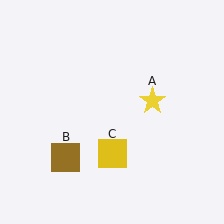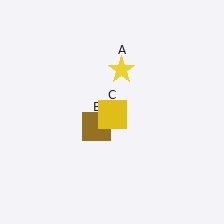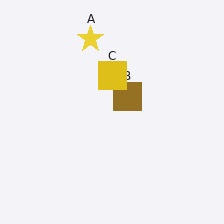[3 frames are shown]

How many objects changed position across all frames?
3 objects changed position: yellow star (object A), brown square (object B), yellow square (object C).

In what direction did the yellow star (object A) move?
The yellow star (object A) moved up and to the left.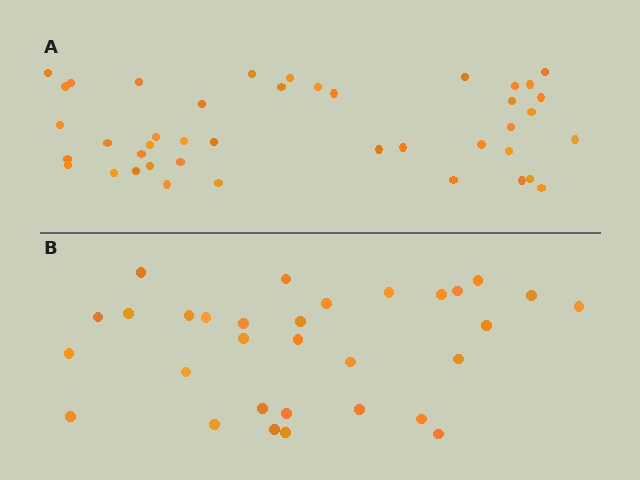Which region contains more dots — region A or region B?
Region A (the top region) has more dots.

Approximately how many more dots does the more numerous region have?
Region A has roughly 12 or so more dots than region B.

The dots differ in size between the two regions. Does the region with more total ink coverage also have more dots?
No. Region B has more total ink coverage because its dots are larger, but region A actually contains more individual dots. Total area can be misleading — the number of items is what matters here.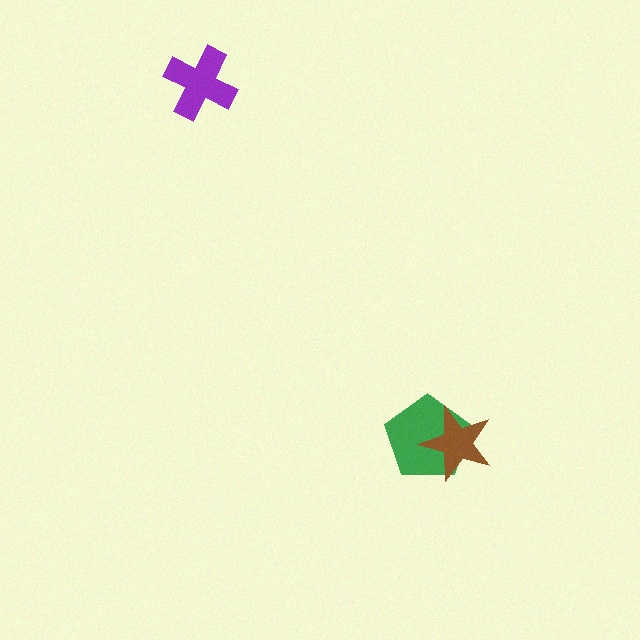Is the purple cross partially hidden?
No, no other shape covers it.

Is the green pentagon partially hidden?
Yes, it is partially covered by another shape.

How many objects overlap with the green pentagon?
1 object overlaps with the green pentagon.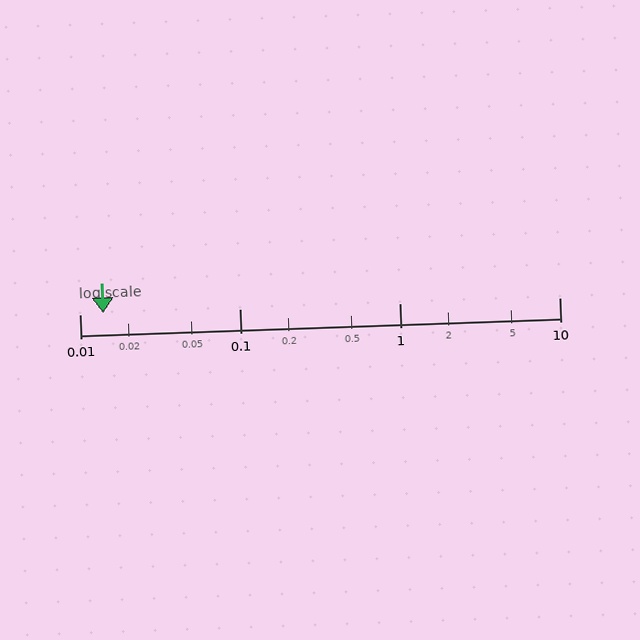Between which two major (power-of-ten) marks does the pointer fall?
The pointer is between 0.01 and 0.1.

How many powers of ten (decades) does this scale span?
The scale spans 3 decades, from 0.01 to 10.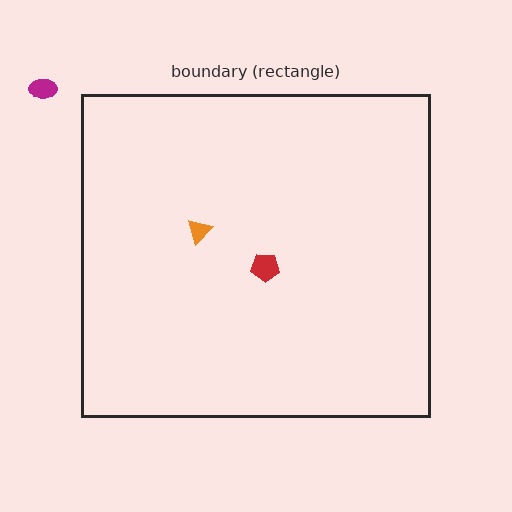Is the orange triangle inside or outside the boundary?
Inside.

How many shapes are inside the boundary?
2 inside, 1 outside.